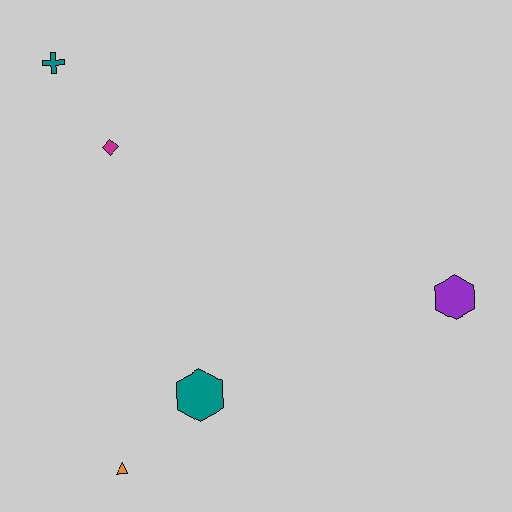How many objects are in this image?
There are 5 objects.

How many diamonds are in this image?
There is 1 diamond.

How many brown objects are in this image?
There are no brown objects.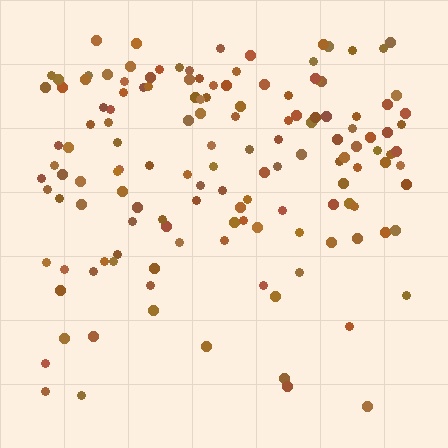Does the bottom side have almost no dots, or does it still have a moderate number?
Still a moderate number, just noticeably fewer than the top.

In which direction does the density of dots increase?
From bottom to top, with the top side densest.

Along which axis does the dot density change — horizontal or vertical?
Vertical.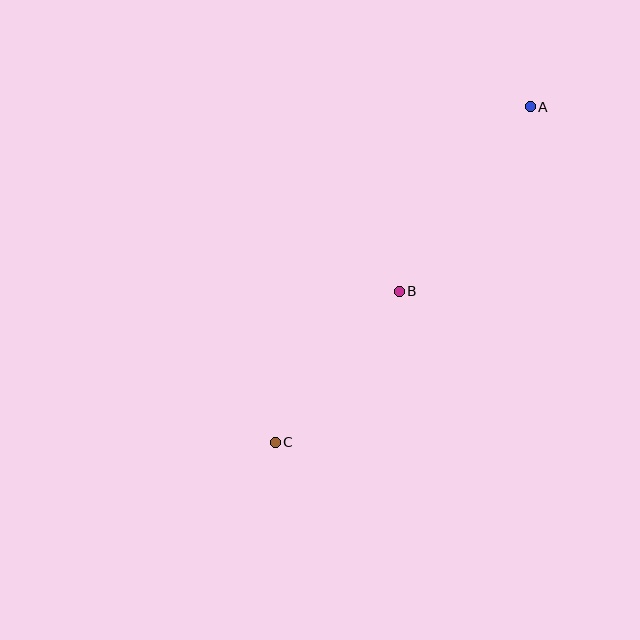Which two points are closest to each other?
Points B and C are closest to each other.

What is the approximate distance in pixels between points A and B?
The distance between A and B is approximately 226 pixels.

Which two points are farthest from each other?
Points A and C are farthest from each other.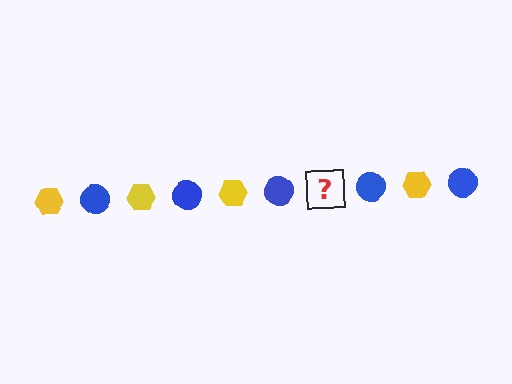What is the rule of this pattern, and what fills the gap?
The rule is that the pattern alternates between yellow hexagon and blue circle. The gap should be filled with a yellow hexagon.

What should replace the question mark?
The question mark should be replaced with a yellow hexagon.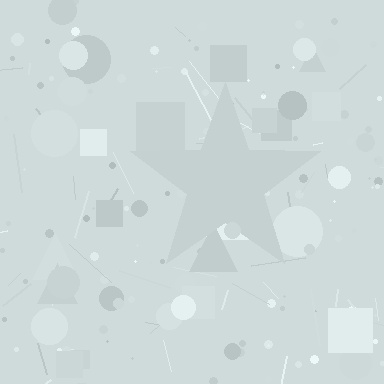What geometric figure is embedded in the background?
A star is embedded in the background.